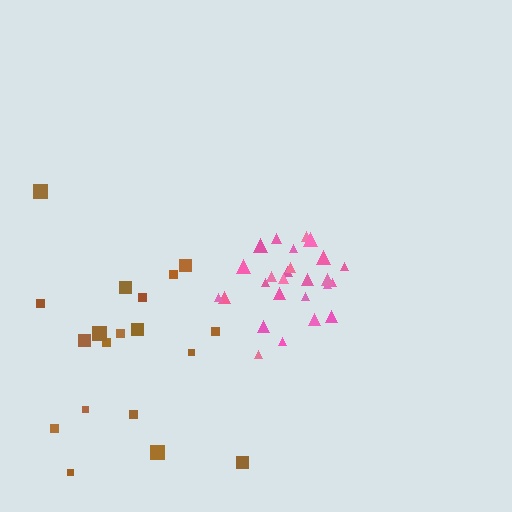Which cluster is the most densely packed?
Pink.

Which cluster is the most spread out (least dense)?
Brown.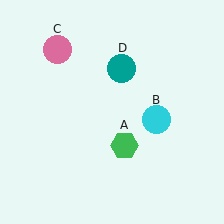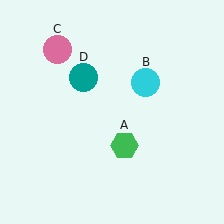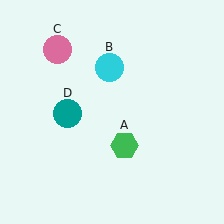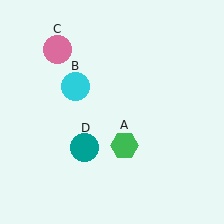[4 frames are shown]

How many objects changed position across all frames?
2 objects changed position: cyan circle (object B), teal circle (object D).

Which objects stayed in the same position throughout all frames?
Green hexagon (object A) and pink circle (object C) remained stationary.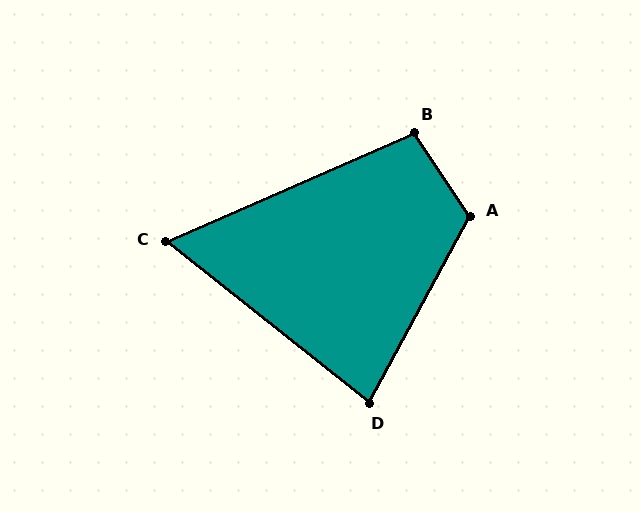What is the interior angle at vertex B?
Approximately 100 degrees (obtuse).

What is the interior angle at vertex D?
Approximately 80 degrees (acute).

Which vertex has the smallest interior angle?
C, at approximately 62 degrees.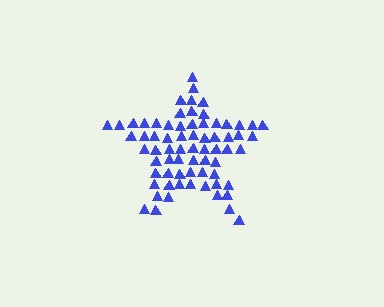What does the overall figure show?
The overall figure shows a star.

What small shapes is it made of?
It is made of small triangles.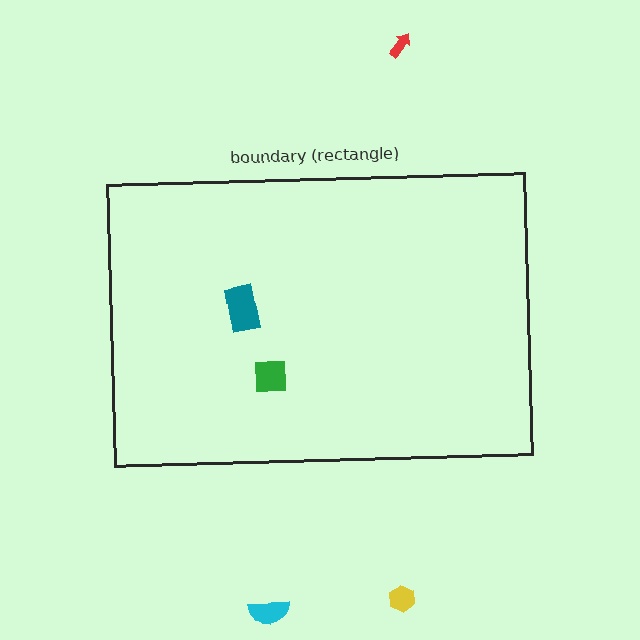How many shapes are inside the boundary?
2 inside, 3 outside.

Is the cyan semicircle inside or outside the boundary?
Outside.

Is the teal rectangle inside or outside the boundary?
Inside.